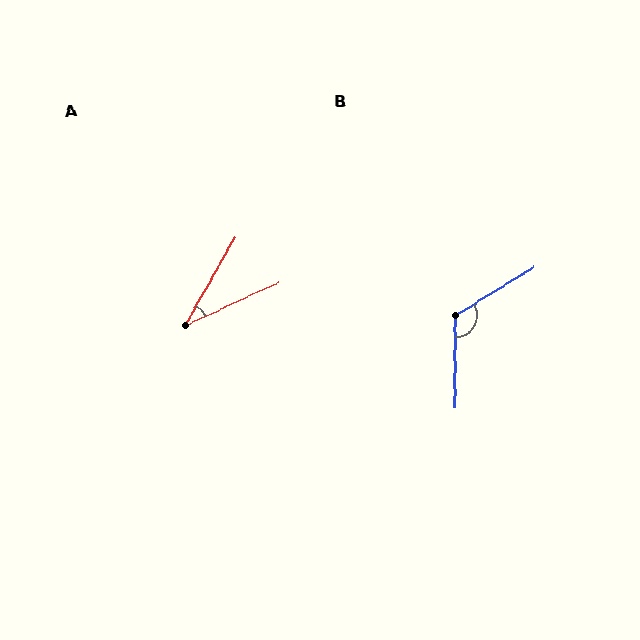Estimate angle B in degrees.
Approximately 122 degrees.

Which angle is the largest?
B, at approximately 122 degrees.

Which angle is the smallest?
A, at approximately 35 degrees.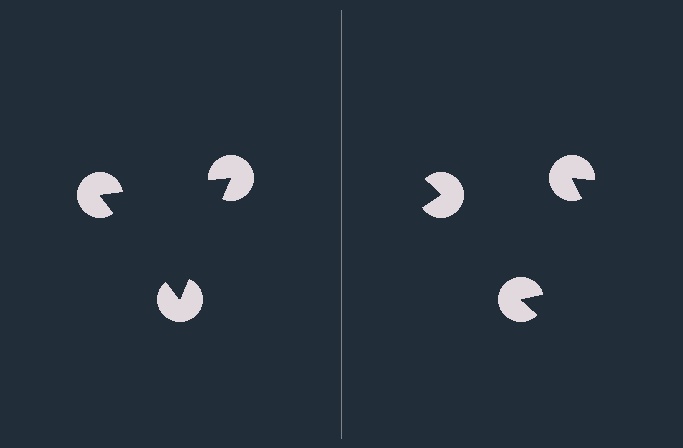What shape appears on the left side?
An illusory triangle.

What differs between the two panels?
The pac-man discs are positioned identically on both sides; only the wedge orientations differ. On the left they align to a triangle; on the right they are misaligned.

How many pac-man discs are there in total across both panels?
6 — 3 on each side.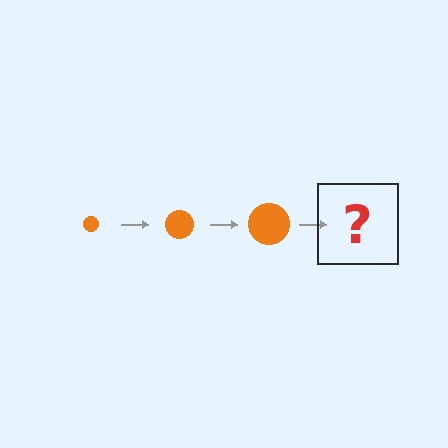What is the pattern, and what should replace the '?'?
The pattern is that the circle gets progressively larger each step. The '?' should be an orange circle, larger than the previous one.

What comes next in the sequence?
The next element should be an orange circle, larger than the previous one.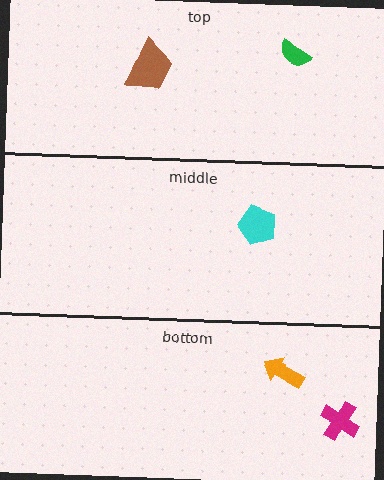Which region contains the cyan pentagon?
The middle region.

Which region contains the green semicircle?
The top region.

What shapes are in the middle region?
The cyan pentagon.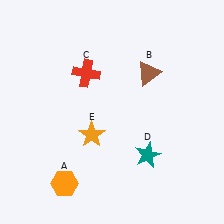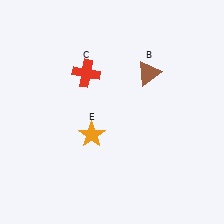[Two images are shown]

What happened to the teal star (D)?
The teal star (D) was removed in Image 2. It was in the bottom-right area of Image 1.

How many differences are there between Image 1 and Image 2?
There are 2 differences between the two images.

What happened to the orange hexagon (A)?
The orange hexagon (A) was removed in Image 2. It was in the bottom-left area of Image 1.